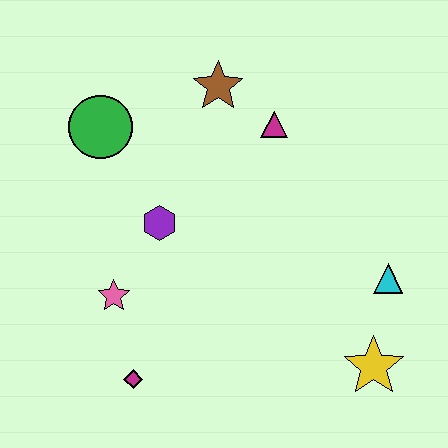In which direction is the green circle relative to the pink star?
The green circle is above the pink star.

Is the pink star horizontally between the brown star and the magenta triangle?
No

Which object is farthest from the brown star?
The yellow star is farthest from the brown star.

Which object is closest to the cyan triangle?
The yellow star is closest to the cyan triangle.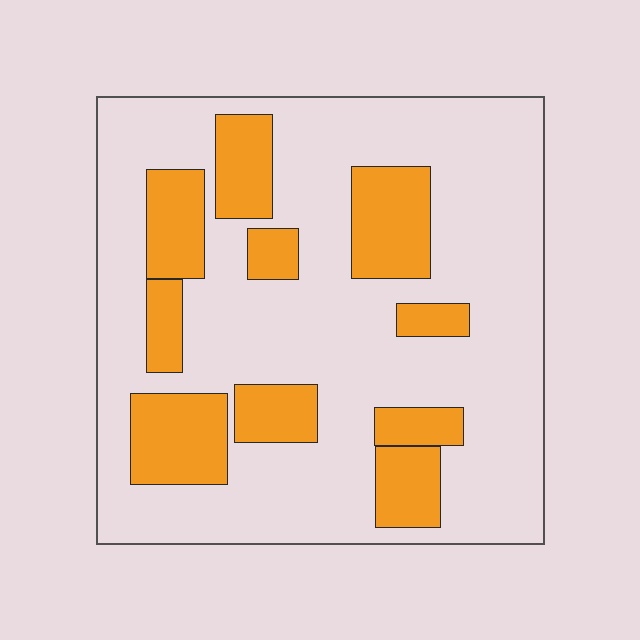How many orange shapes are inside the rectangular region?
10.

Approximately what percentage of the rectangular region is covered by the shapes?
Approximately 25%.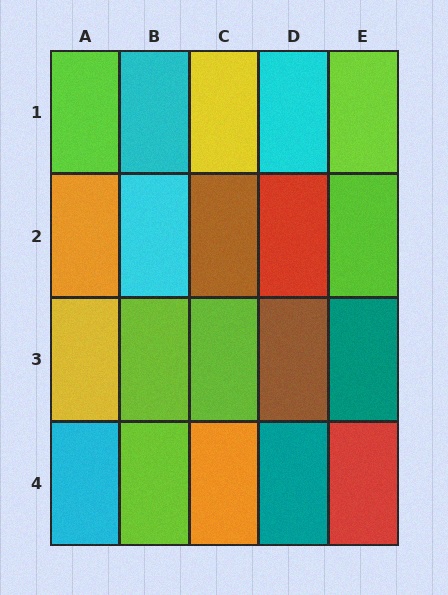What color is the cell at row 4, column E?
Red.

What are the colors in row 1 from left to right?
Lime, cyan, yellow, cyan, lime.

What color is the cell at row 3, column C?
Lime.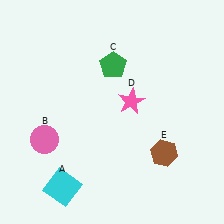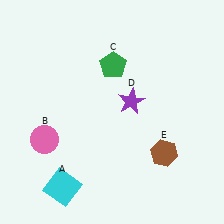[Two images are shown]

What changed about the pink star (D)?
In Image 1, D is pink. In Image 2, it changed to purple.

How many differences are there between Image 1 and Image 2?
There is 1 difference between the two images.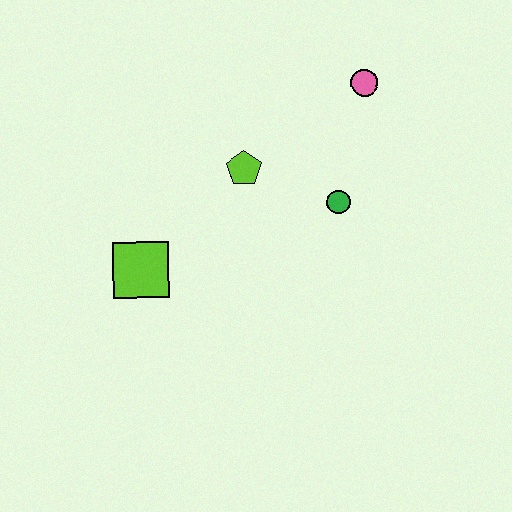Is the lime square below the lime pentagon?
Yes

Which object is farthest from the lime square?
The pink circle is farthest from the lime square.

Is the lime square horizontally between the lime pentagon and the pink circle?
No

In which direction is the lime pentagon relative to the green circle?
The lime pentagon is to the left of the green circle.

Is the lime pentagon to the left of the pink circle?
Yes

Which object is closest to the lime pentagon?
The green circle is closest to the lime pentagon.